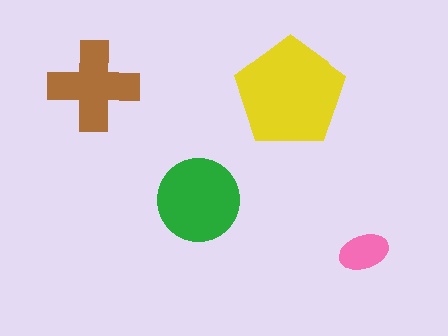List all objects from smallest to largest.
The pink ellipse, the brown cross, the green circle, the yellow pentagon.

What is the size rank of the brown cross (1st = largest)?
3rd.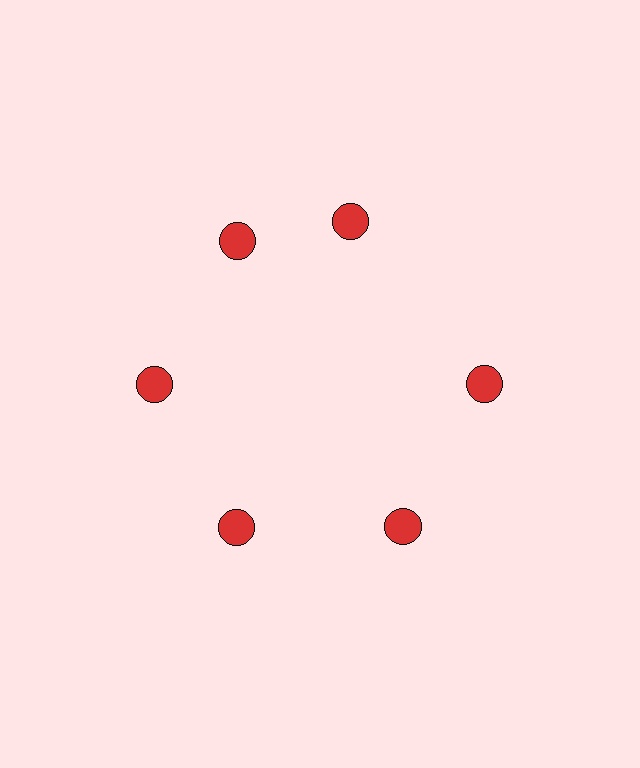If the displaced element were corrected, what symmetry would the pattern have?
It would have 6-fold rotational symmetry — the pattern would map onto itself every 60 degrees.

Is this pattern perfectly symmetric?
No. The 6 red circles are arranged in a ring, but one element near the 1 o'clock position is rotated out of alignment along the ring, breaking the 6-fold rotational symmetry.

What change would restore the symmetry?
The symmetry would be restored by rotating it back into even spacing with its neighbors so that all 6 circles sit at equal angles and equal distance from the center.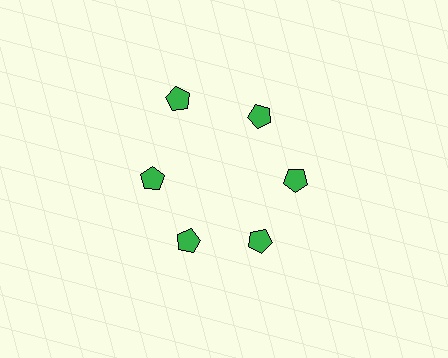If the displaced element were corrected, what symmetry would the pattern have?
It would have 6-fold rotational symmetry — the pattern would map onto itself every 60 degrees.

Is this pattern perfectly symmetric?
No. The 6 green pentagons are arranged in a ring, but one element near the 11 o'clock position is pushed outward from the center, breaking the 6-fold rotational symmetry.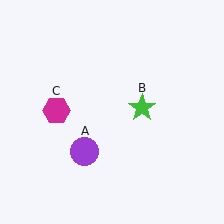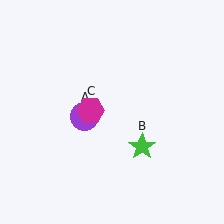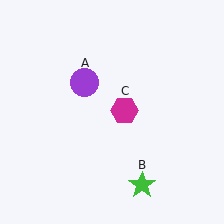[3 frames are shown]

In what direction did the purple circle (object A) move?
The purple circle (object A) moved up.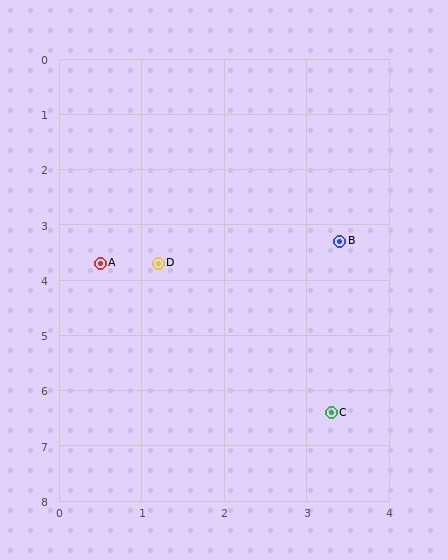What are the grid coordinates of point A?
Point A is at approximately (0.5, 3.7).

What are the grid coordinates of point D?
Point D is at approximately (1.2, 3.7).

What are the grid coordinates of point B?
Point B is at approximately (3.4, 3.3).